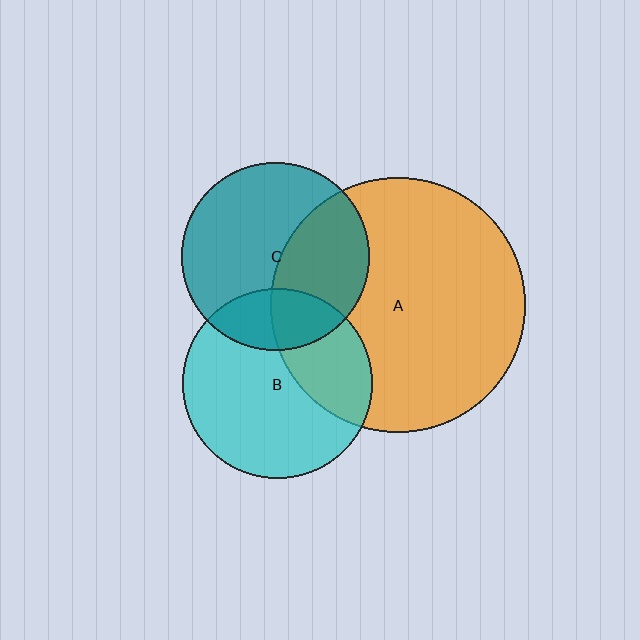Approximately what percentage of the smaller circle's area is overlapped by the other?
Approximately 30%.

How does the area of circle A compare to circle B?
Approximately 1.8 times.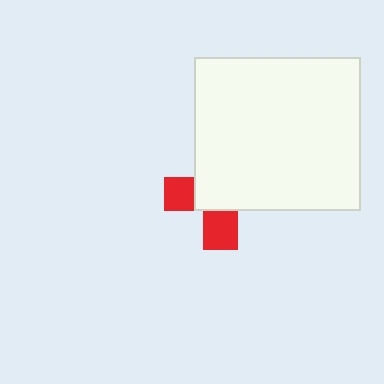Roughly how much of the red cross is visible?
A small part of it is visible (roughly 35%).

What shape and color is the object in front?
The object in front is a white rectangle.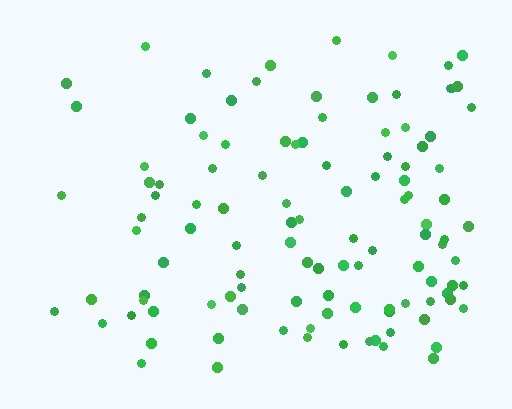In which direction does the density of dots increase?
From left to right, with the right side densest.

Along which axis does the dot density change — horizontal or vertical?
Horizontal.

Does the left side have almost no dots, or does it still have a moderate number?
Still a moderate number, just noticeably fewer than the right.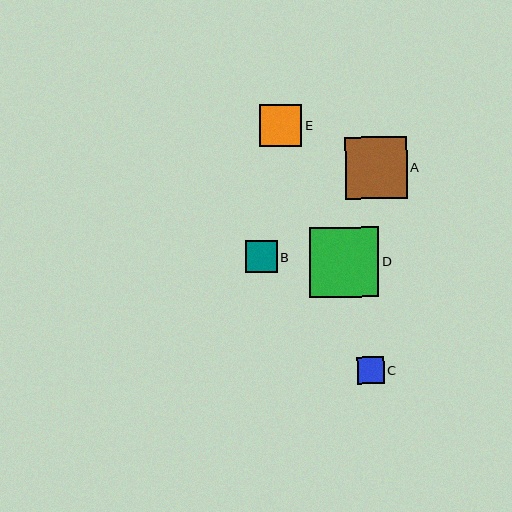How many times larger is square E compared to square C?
Square E is approximately 1.6 times the size of square C.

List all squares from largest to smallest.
From largest to smallest: D, A, E, B, C.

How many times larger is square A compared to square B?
Square A is approximately 1.9 times the size of square B.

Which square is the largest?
Square D is the largest with a size of approximately 70 pixels.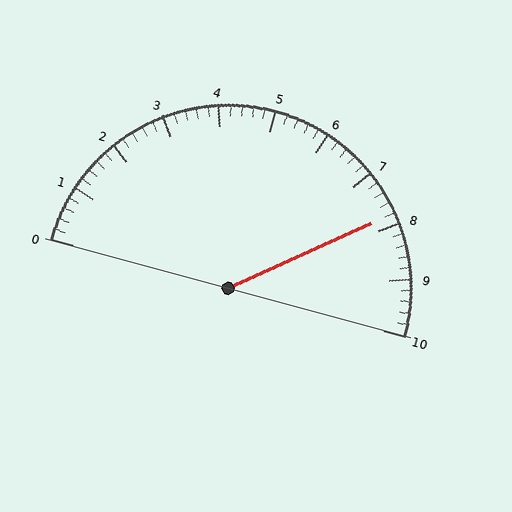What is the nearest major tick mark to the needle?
The nearest major tick mark is 8.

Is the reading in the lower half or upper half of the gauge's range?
The reading is in the upper half of the range (0 to 10).